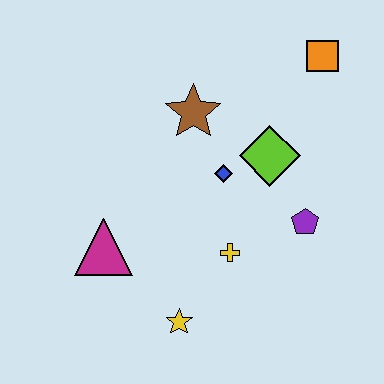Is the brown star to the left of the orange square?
Yes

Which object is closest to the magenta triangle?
The yellow star is closest to the magenta triangle.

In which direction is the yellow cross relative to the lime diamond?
The yellow cross is below the lime diamond.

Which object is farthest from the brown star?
The yellow star is farthest from the brown star.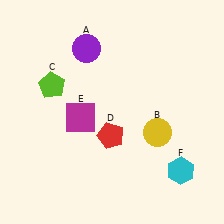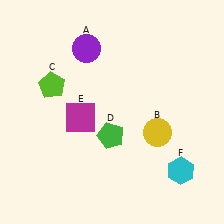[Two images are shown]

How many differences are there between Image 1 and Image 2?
There is 1 difference between the two images.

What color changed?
The pentagon (D) changed from red in Image 1 to green in Image 2.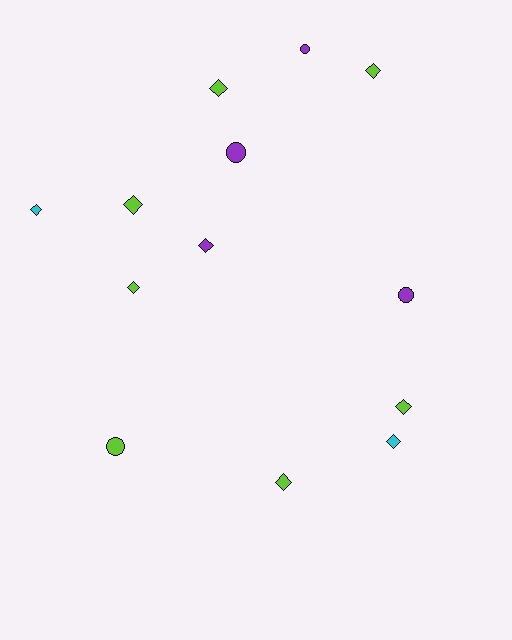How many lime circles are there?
There is 1 lime circle.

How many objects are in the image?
There are 13 objects.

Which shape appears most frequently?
Diamond, with 9 objects.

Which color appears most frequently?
Lime, with 7 objects.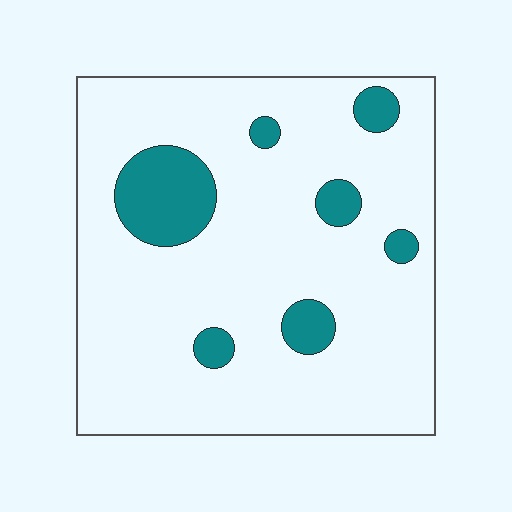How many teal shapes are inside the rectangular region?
7.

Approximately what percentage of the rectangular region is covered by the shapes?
Approximately 15%.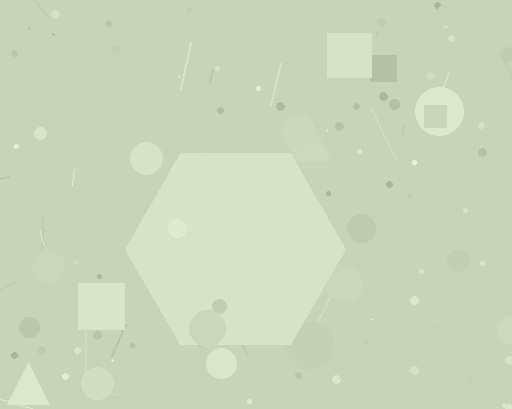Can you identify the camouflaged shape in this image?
The camouflaged shape is a hexagon.